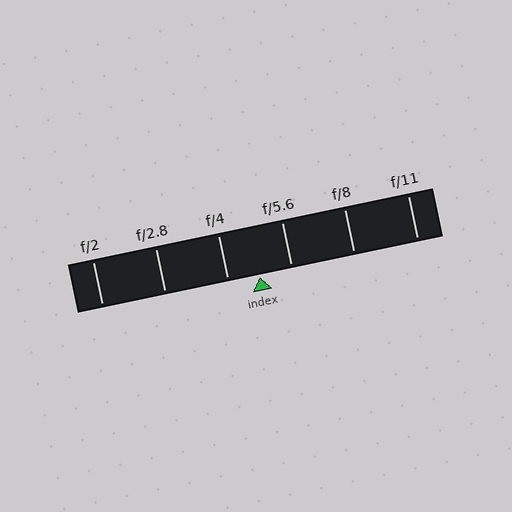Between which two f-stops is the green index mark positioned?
The index mark is between f/4 and f/5.6.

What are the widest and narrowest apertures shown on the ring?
The widest aperture shown is f/2 and the narrowest is f/11.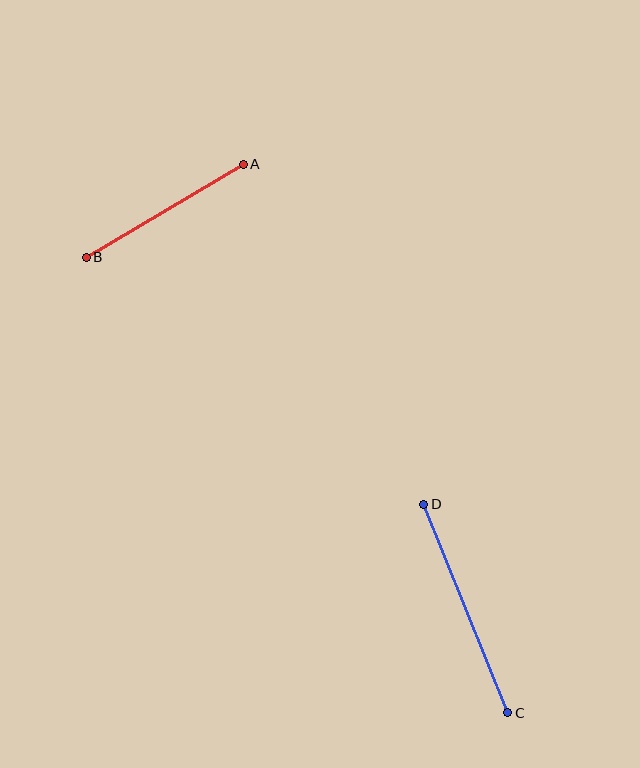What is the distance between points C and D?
The distance is approximately 225 pixels.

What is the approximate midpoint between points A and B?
The midpoint is at approximately (165, 211) pixels.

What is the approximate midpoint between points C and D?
The midpoint is at approximately (466, 608) pixels.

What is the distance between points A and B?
The distance is approximately 182 pixels.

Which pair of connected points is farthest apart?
Points C and D are farthest apart.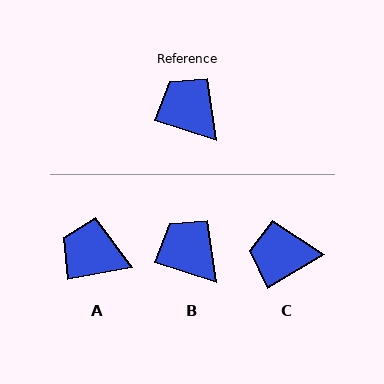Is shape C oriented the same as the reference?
No, it is off by about 48 degrees.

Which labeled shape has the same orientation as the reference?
B.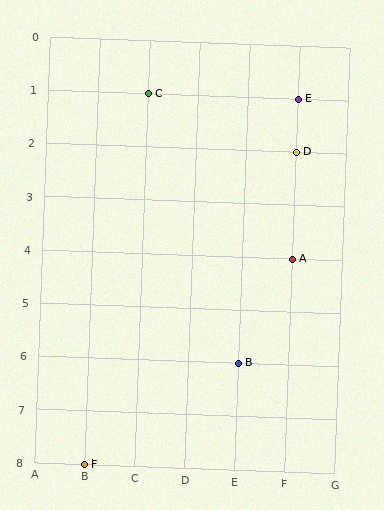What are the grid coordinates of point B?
Point B is at grid coordinates (E, 6).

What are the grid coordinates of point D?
Point D is at grid coordinates (F, 2).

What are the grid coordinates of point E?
Point E is at grid coordinates (F, 1).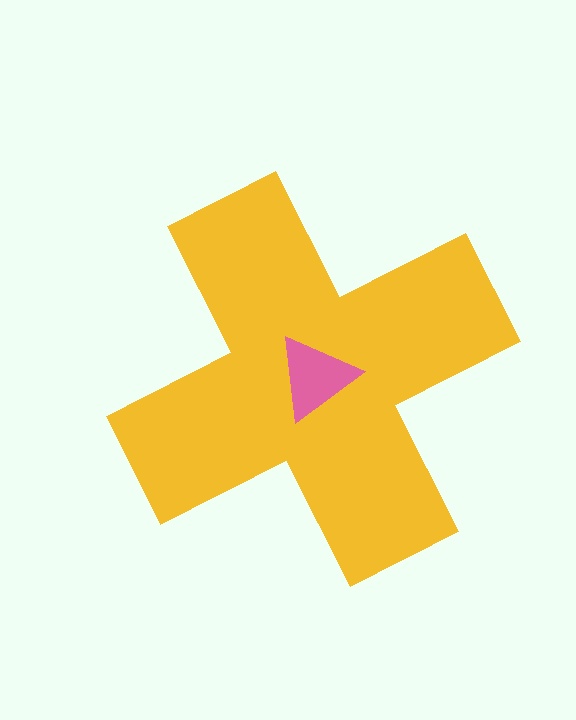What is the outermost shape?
The yellow cross.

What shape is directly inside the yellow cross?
The pink triangle.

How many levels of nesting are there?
2.